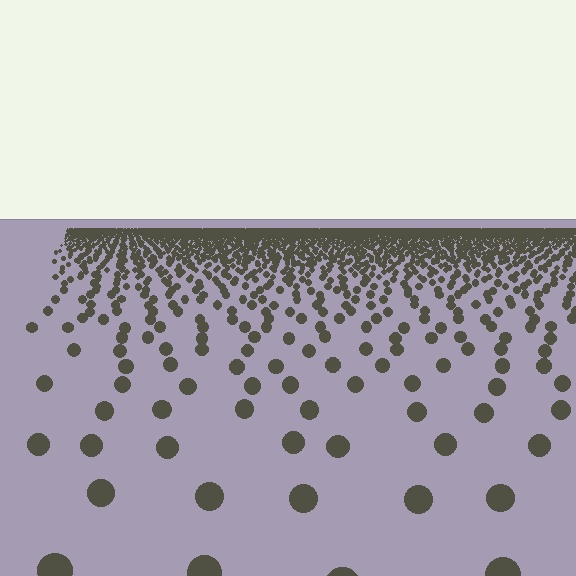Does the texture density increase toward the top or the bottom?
Density increases toward the top.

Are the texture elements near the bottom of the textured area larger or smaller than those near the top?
Larger. Near the bottom, elements are closer to the viewer and appear at a bigger on-screen size.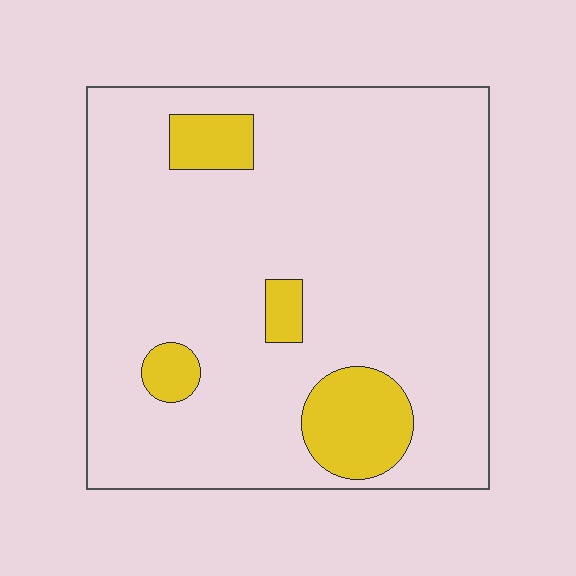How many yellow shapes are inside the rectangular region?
4.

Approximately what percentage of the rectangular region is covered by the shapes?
Approximately 10%.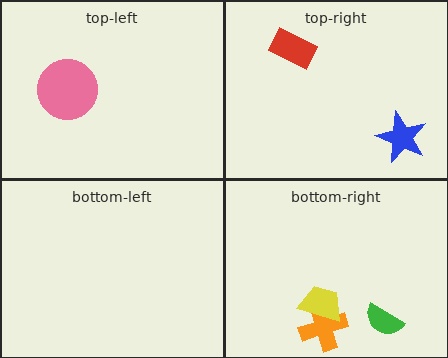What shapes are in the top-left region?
The pink circle.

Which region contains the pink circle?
The top-left region.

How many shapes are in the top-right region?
2.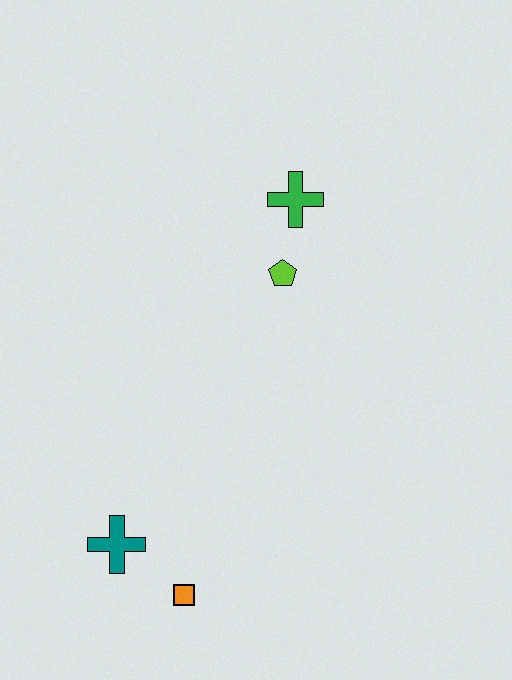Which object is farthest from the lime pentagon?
The orange square is farthest from the lime pentagon.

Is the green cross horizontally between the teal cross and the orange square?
No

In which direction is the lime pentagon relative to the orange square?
The lime pentagon is above the orange square.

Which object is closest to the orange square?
The teal cross is closest to the orange square.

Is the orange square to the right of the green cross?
No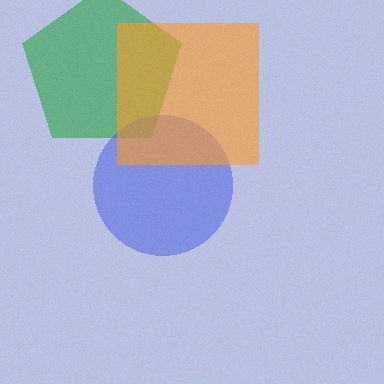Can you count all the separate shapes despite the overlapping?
Yes, there are 3 separate shapes.